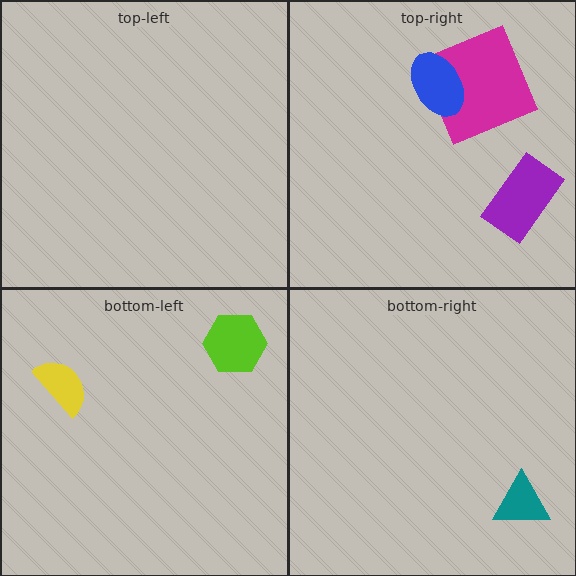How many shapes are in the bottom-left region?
2.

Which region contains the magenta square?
The top-right region.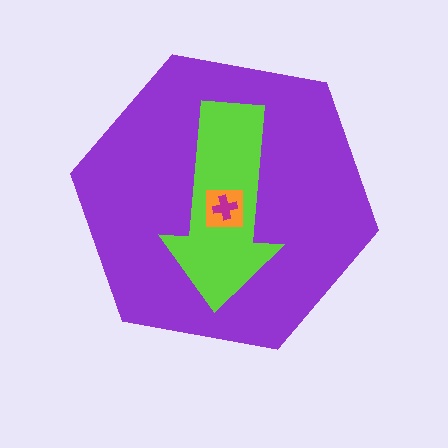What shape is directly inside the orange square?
The magenta cross.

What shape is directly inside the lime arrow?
The orange square.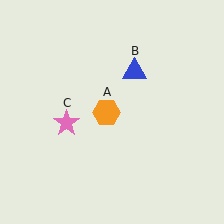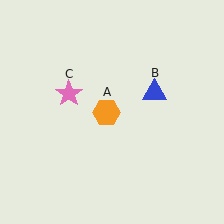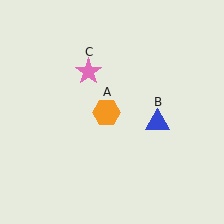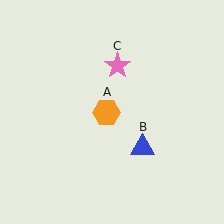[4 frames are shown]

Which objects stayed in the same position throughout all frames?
Orange hexagon (object A) remained stationary.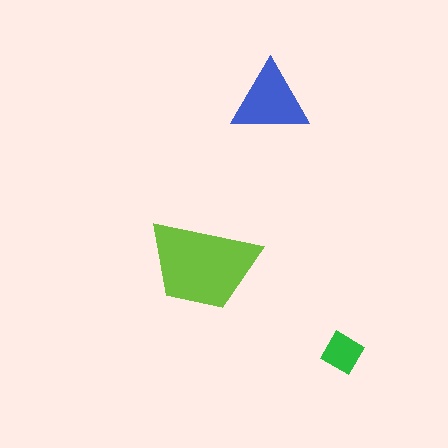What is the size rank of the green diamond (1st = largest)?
3rd.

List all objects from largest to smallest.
The lime trapezoid, the blue triangle, the green diamond.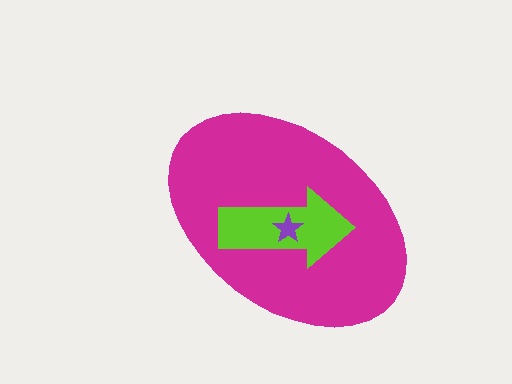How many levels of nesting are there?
3.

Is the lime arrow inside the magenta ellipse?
Yes.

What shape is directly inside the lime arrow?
The purple star.